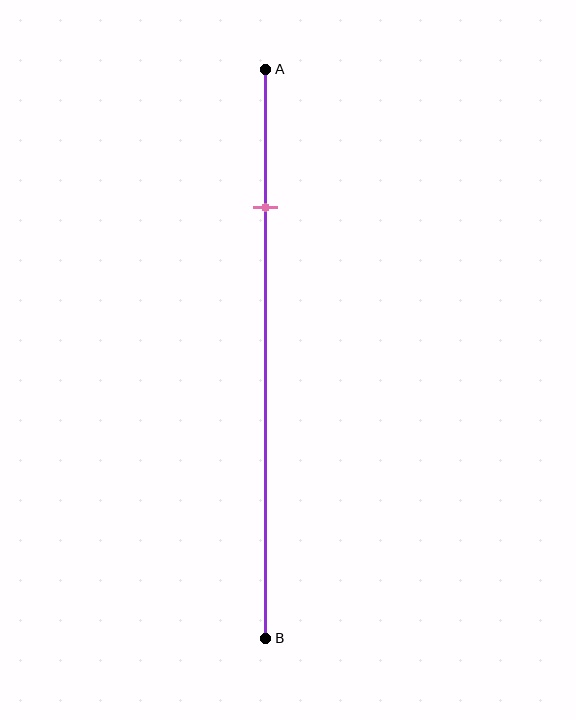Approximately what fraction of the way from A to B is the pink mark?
The pink mark is approximately 25% of the way from A to B.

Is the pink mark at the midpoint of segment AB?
No, the mark is at about 25% from A, not at the 50% midpoint.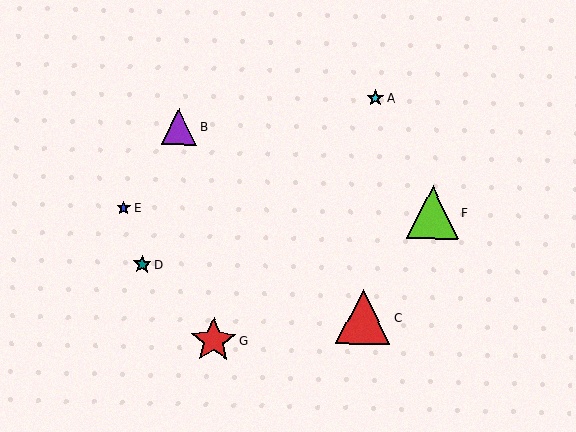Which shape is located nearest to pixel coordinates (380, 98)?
The cyan star (labeled A) at (375, 98) is nearest to that location.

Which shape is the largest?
The red triangle (labeled C) is the largest.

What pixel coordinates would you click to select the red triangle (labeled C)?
Click at (363, 317) to select the red triangle C.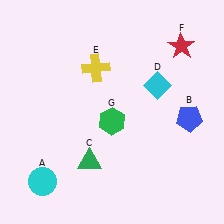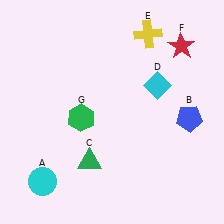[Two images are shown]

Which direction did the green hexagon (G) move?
The green hexagon (G) moved left.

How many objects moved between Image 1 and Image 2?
2 objects moved between the two images.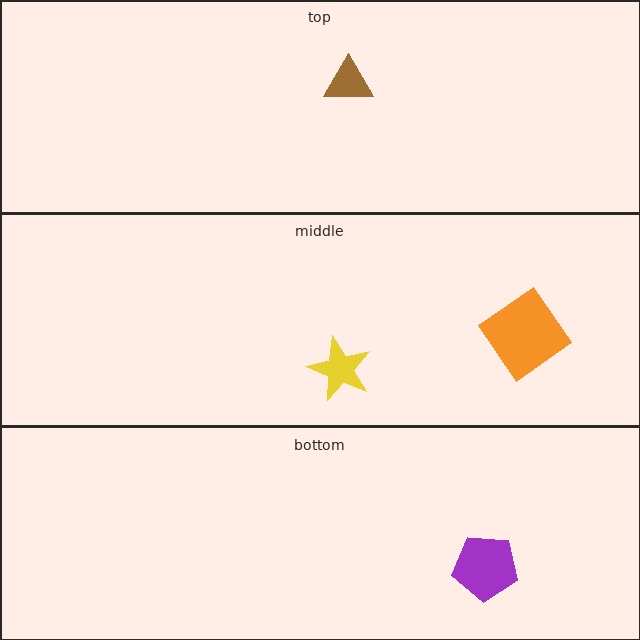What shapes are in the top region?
The brown triangle.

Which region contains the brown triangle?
The top region.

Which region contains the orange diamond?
The middle region.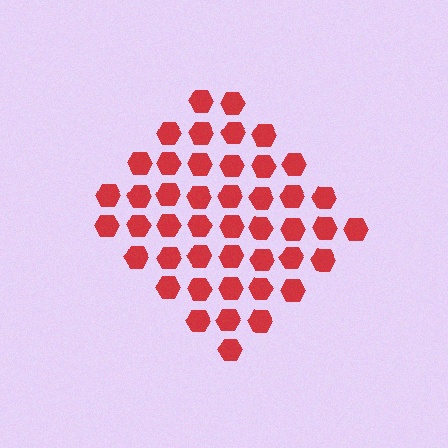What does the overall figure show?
The overall figure shows a diamond.